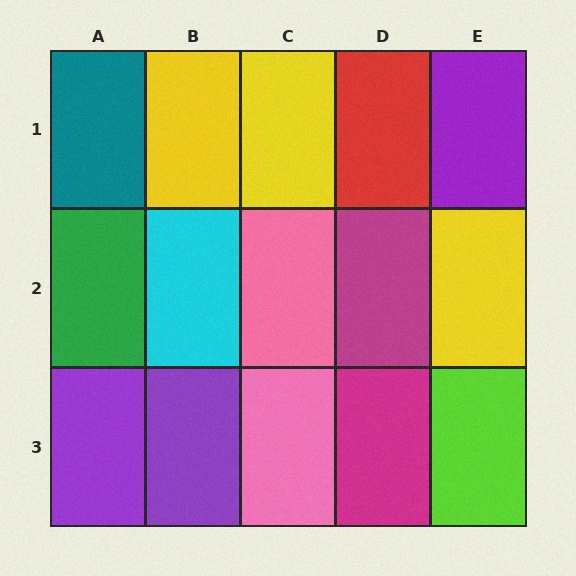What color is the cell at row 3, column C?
Pink.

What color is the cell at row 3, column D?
Magenta.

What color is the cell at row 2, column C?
Pink.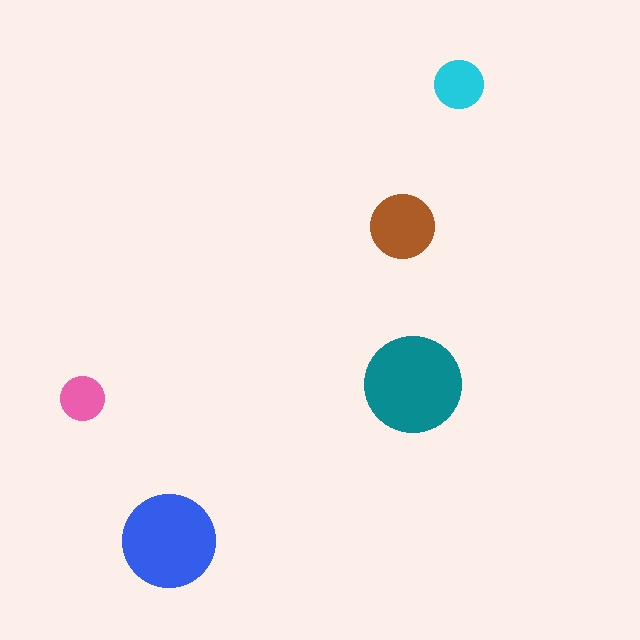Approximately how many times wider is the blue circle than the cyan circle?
About 2 times wider.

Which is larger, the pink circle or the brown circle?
The brown one.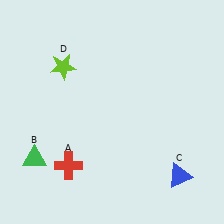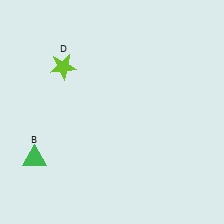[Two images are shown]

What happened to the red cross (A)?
The red cross (A) was removed in Image 2. It was in the bottom-left area of Image 1.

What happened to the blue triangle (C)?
The blue triangle (C) was removed in Image 2. It was in the bottom-right area of Image 1.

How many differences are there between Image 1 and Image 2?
There are 2 differences between the two images.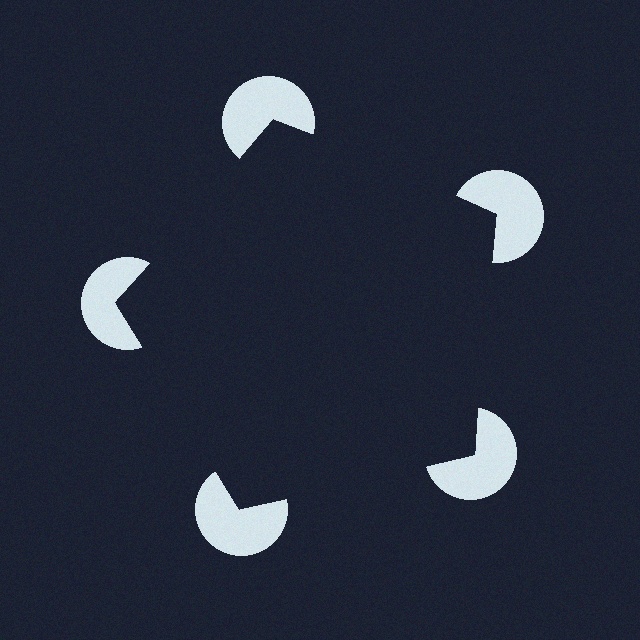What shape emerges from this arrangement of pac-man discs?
An illusory pentagon — its edges are inferred from the aligned wedge cuts in the pac-man discs, not physically drawn.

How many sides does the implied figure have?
5 sides.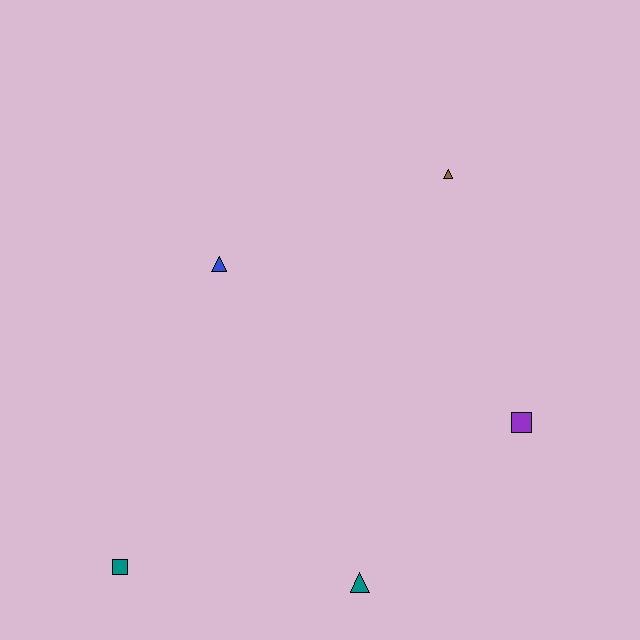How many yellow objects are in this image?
There are no yellow objects.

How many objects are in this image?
There are 5 objects.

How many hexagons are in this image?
There are no hexagons.